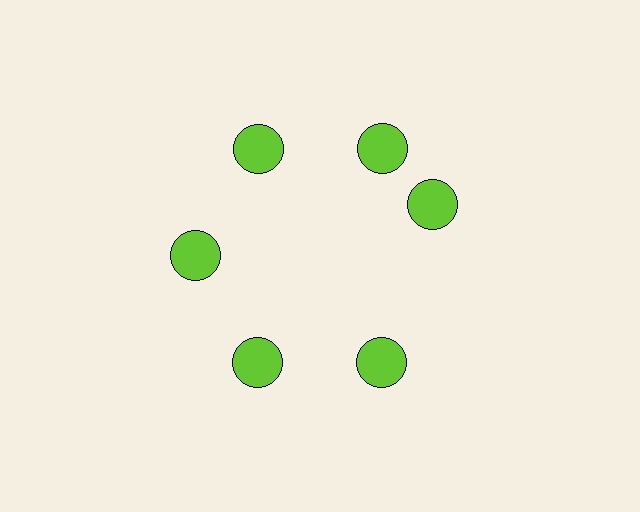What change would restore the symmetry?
The symmetry would be restored by rotating it back into even spacing with its neighbors so that all 6 circles sit at equal angles and equal distance from the center.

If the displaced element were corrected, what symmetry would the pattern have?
It would have 6-fold rotational symmetry — the pattern would map onto itself every 60 degrees.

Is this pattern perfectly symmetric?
No. The 6 lime circles are arranged in a ring, but one element near the 3 o'clock position is rotated out of alignment along the ring, breaking the 6-fold rotational symmetry.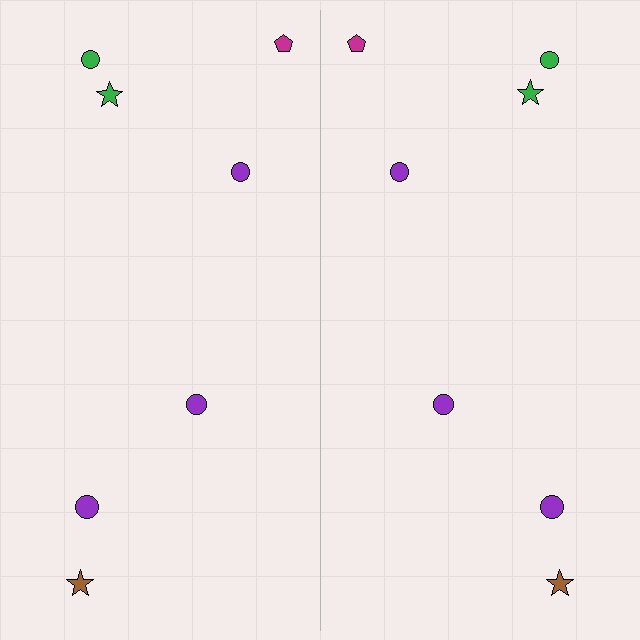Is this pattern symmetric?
Yes, this pattern has bilateral (reflection) symmetry.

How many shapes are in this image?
There are 14 shapes in this image.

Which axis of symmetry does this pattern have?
The pattern has a vertical axis of symmetry running through the center of the image.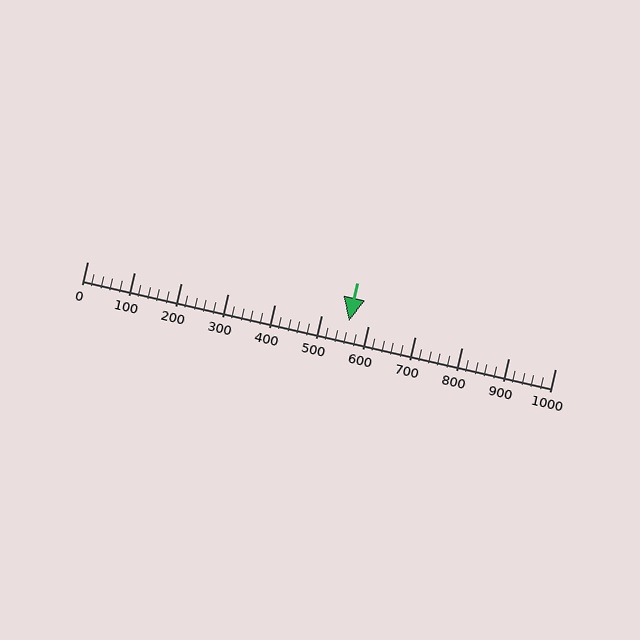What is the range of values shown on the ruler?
The ruler shows values from 0 to 1000.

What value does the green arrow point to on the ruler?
The green arrow points to approximately 560.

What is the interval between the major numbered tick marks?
The major tick marks are spaced 100 units apart.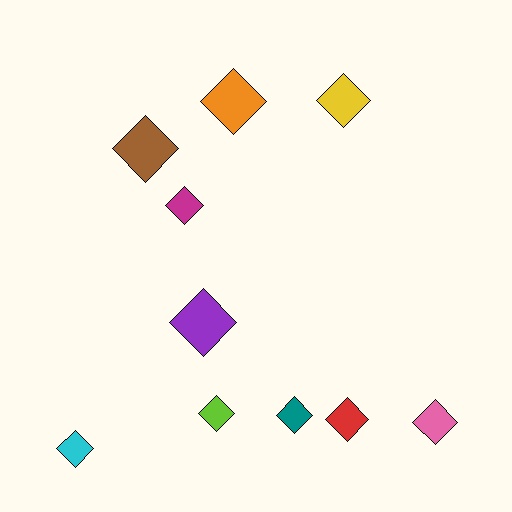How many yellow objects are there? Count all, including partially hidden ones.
There is 1 yellow object.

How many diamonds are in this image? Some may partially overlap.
There are 10 diamonds.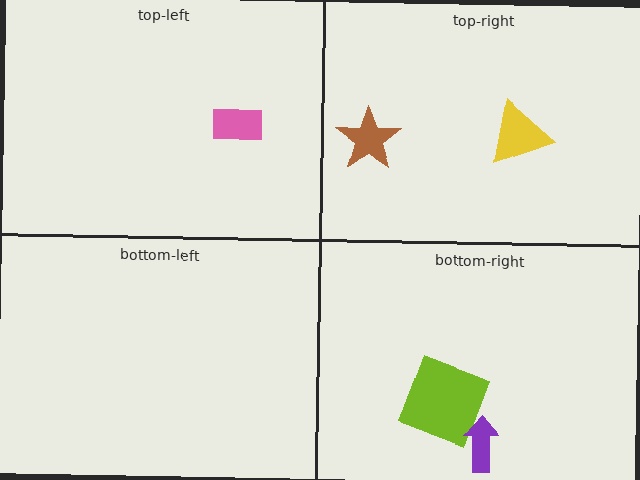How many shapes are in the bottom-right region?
2.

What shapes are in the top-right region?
The yellow triangle, the brown star.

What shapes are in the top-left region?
The pink rectangle.